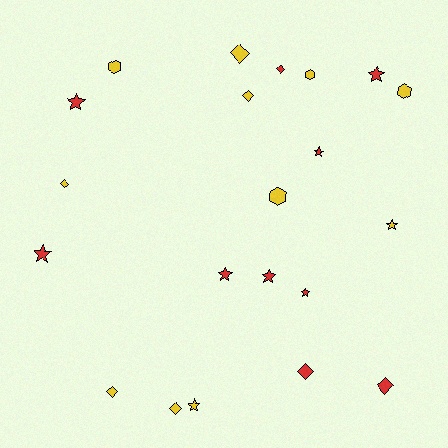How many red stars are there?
There are 7 red stars.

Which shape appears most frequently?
Star, with 9 objects.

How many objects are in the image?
There are 21 objects.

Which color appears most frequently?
Yellow, with 11 objects.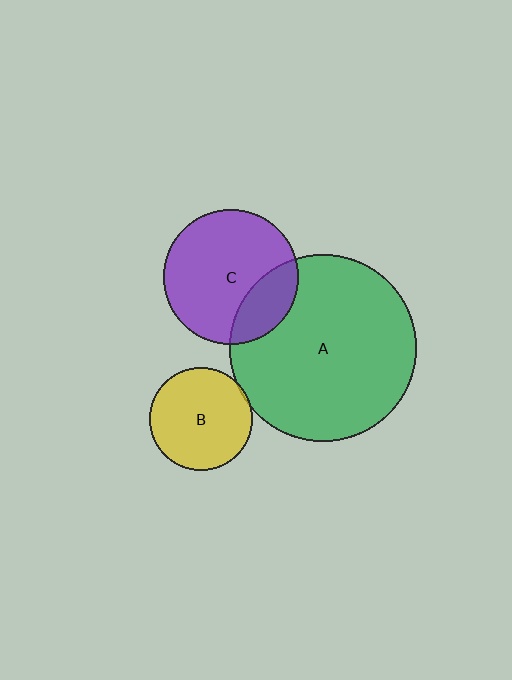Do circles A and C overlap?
Yes.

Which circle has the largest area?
Circle A (green).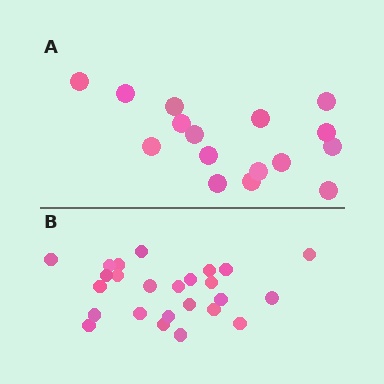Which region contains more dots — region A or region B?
Region B (the bottom region) has more dots.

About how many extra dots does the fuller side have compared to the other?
Region B has roughly 8 or so more dots than region A.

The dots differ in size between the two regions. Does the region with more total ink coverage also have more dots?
No. Region A has more total ink coverage because its dots are larger, but region B actually contains more individual dots. Total area can be misleading — the number of items is what matters here.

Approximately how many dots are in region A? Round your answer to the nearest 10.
About 20 dots. (The exact count is 16, which rounds to 20.)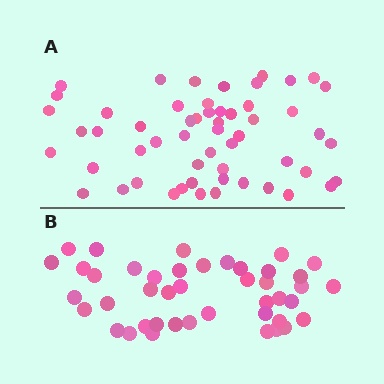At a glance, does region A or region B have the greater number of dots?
Region A (the top region) has more dots.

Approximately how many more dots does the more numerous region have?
Region A has roughly 12 or so more dots than region B.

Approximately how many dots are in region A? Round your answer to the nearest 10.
About 60 dots. (The exact count is 55, which rounds to 60.)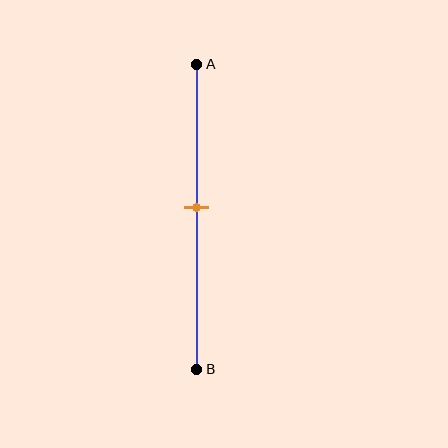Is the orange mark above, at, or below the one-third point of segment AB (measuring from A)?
The orange mark is below the one-third point of segment AB.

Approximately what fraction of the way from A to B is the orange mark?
The orange mark is approximately 45% of the way from A to B.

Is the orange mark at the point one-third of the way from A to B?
No, the mark is at about 45% from A, not at the 33% one-third point.